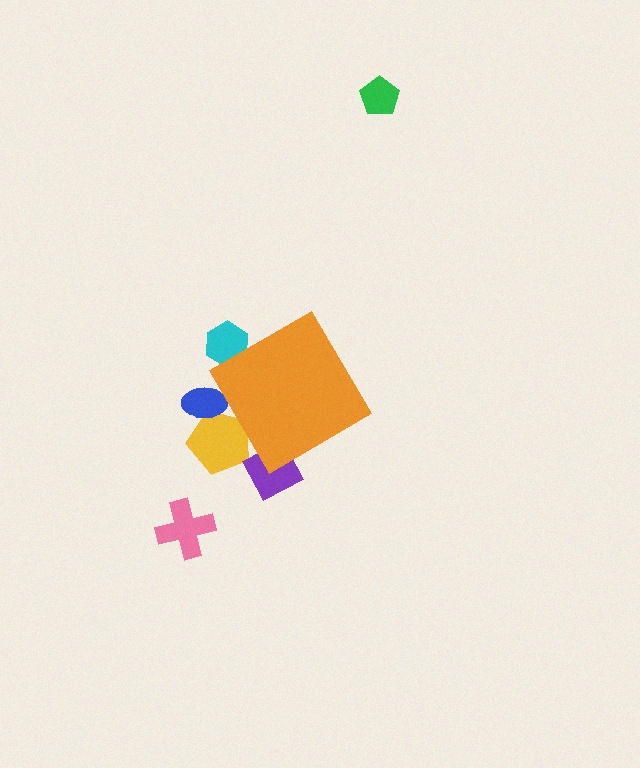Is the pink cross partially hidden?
No, the pink cross is fully visible.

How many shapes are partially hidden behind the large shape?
4 shapes are partially hidden.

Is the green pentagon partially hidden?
No, the green pentagon is fully visible.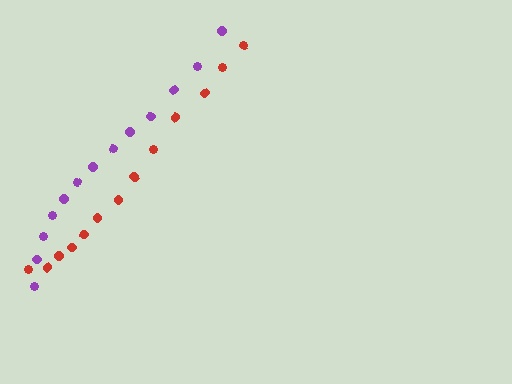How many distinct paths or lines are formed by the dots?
There are 2 distinct paths.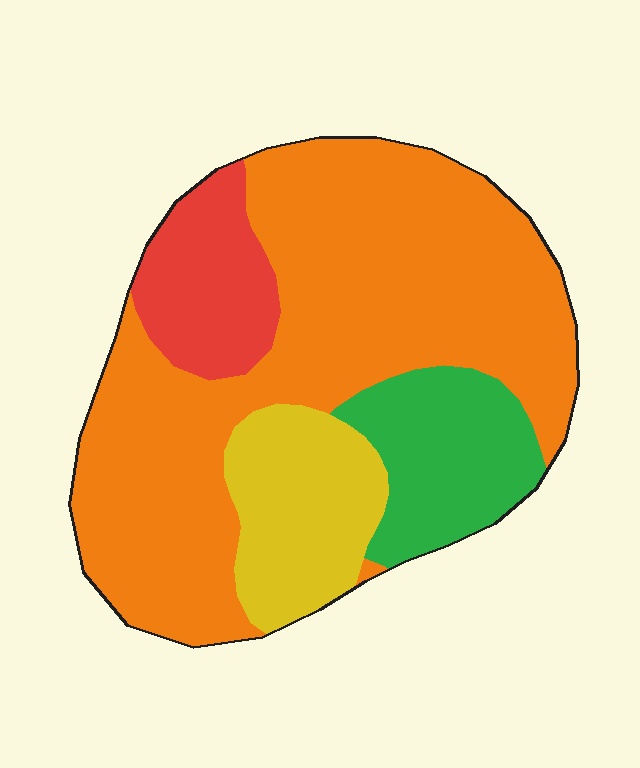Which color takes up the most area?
Orange, at roughly 60%.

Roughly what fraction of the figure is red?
Red takes up about one eighth (1/8) of the figure.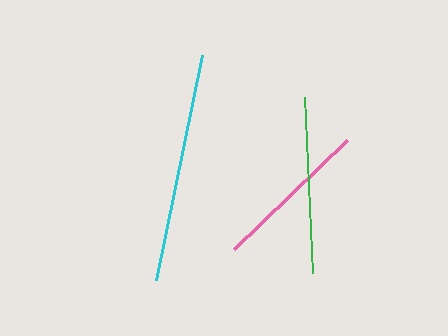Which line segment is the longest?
The cyan line is the longest at approximately 229 pixels.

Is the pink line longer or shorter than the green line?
The green line is longer than the pink line.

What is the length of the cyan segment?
The cyan segment is approximately 229 pixels long.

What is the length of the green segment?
The green segment is approximately 176 pixels long.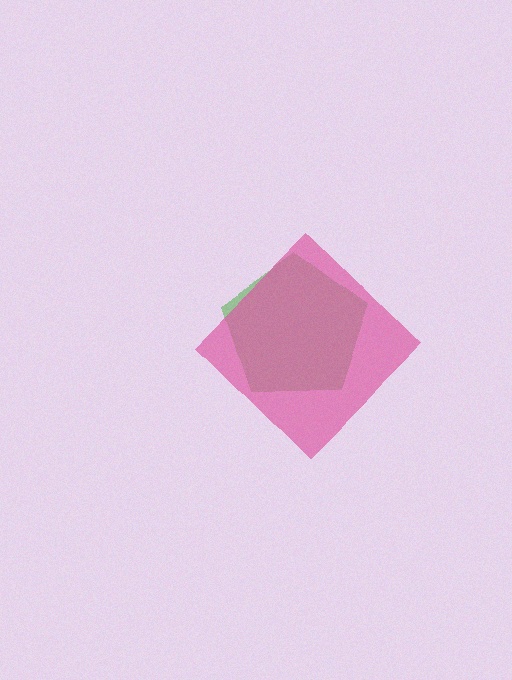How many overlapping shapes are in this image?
There are 2 overlapping shapes in the image.